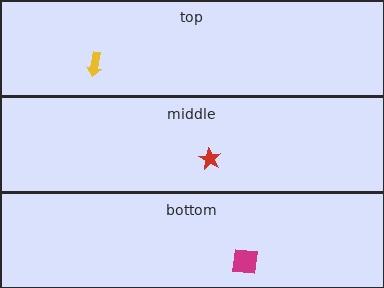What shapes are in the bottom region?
The magenta square.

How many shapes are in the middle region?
1.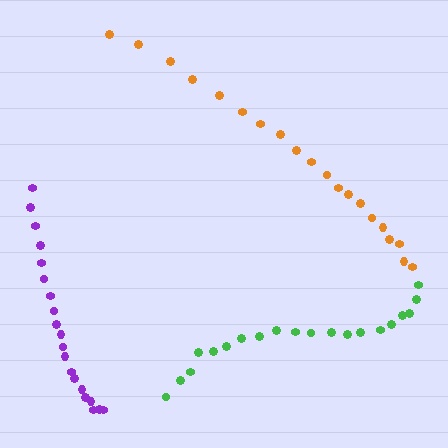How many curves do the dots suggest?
There are 3 distinct paths.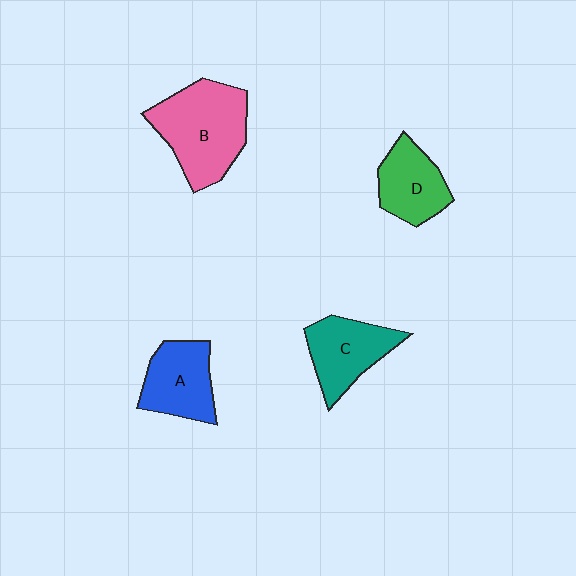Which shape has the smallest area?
Shape D (green).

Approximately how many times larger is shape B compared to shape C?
Approximately 1.5 times.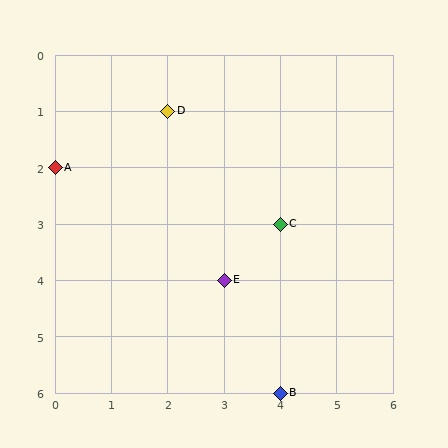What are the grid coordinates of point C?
Point C is at grid coordinates (4, 3).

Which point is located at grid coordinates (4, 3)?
Point C is at (4, 3).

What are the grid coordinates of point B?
Point B is at grid coordinates (4, 6).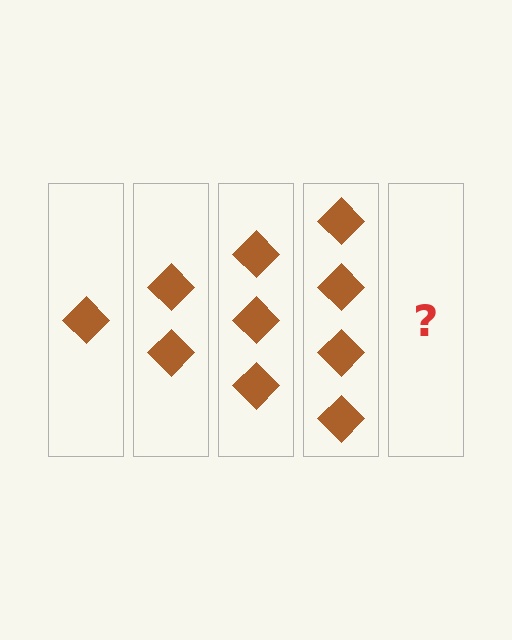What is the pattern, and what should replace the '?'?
The pattern is that each step adds one more diamond. The '?' should be 5 diamonds.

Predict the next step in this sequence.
The next step is 5 diamonds.